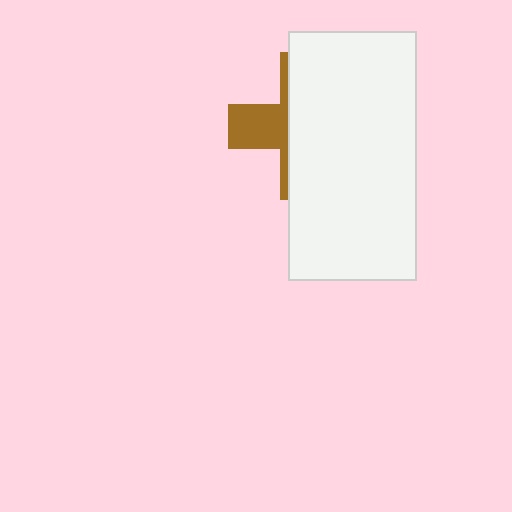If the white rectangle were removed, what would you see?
You would see the complete brown cross.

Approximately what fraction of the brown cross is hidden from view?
Roughly 69% of the brown cross is hidden behind the white rectangle.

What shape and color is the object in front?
The object in front is a white rectangle.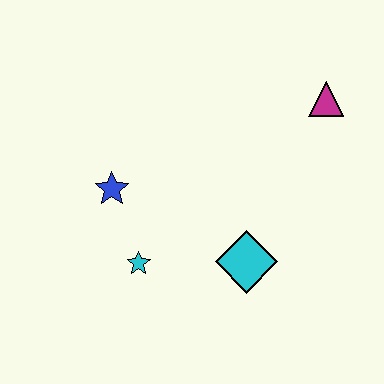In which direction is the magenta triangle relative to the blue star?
The magenta triangle is to the right of the blue star.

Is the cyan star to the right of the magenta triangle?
No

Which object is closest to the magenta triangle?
The cyan diamond is closest to the magenta triangle.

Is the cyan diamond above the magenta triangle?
No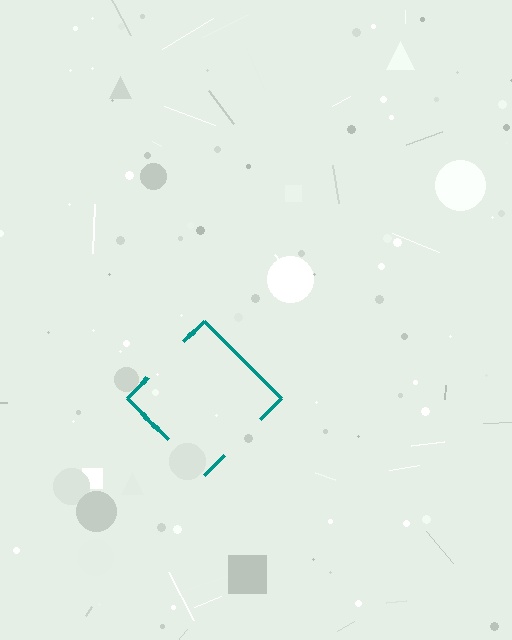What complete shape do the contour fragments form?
The contour fragments form a diamond.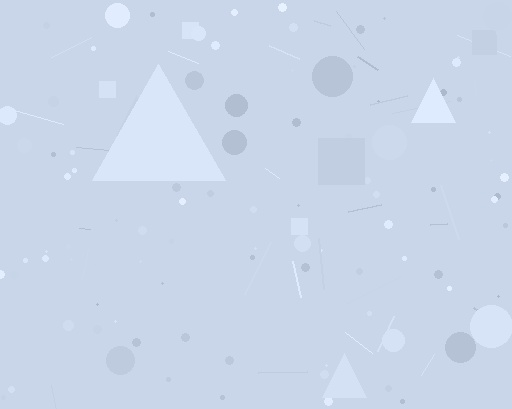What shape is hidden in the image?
A triangle is hidden in the image.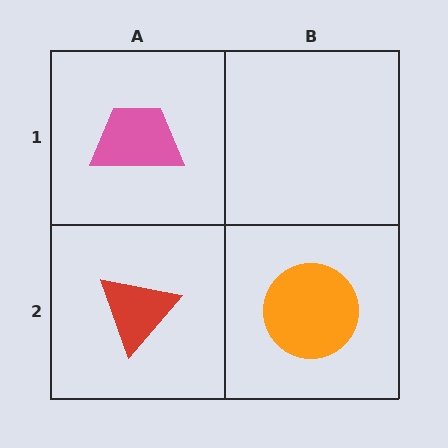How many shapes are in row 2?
2 shapes.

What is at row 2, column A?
A red triangle.